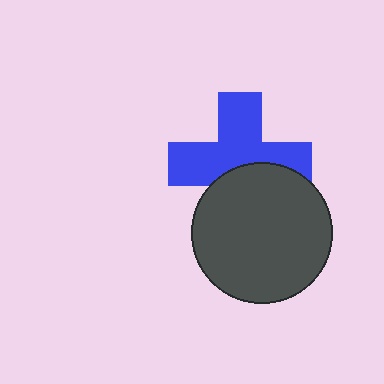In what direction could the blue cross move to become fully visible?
The blue cross could move up. That would shift it out from behind the dark gray circle entirely.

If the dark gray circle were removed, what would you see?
You would see the complete blue cross.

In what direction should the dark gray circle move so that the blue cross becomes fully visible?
The dark gray circle should move down. That is the shortest direction to clear the overlap and leave the blue cross fully visible.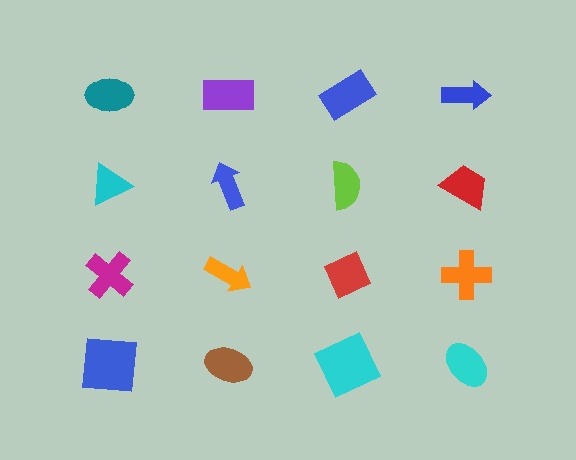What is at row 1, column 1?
A teal ellipse.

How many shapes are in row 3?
4 shapes.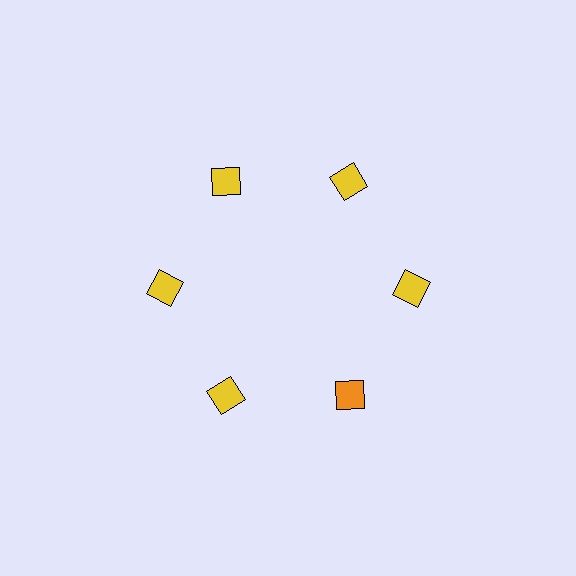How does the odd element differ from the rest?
It has a different color: orange instead of yellow.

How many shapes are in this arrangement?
There are 6 shapes arranged in a ring pattern.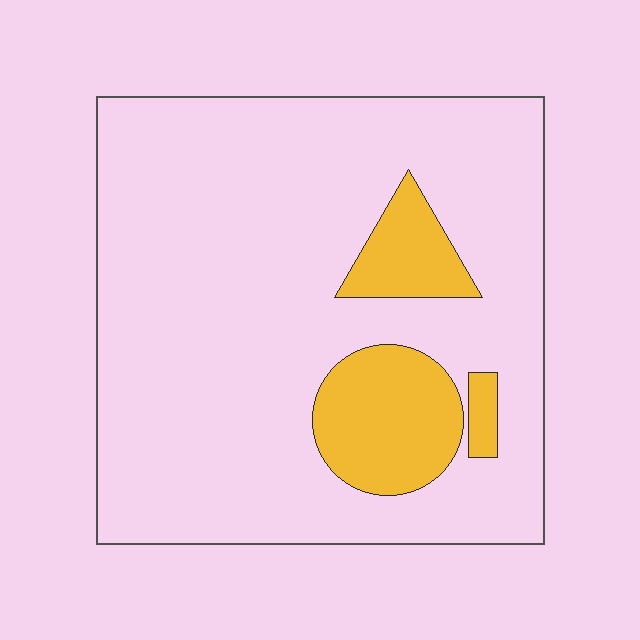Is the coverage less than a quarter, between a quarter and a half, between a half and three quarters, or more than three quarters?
Less than a quarter.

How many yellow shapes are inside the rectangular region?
3.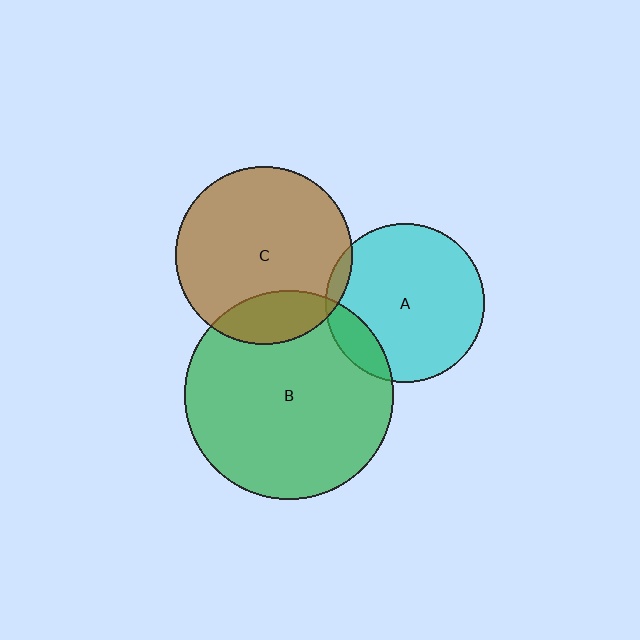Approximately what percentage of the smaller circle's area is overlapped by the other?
Approximately 20%.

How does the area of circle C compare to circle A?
Approximately 1.2 times.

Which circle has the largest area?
Circle B (green).